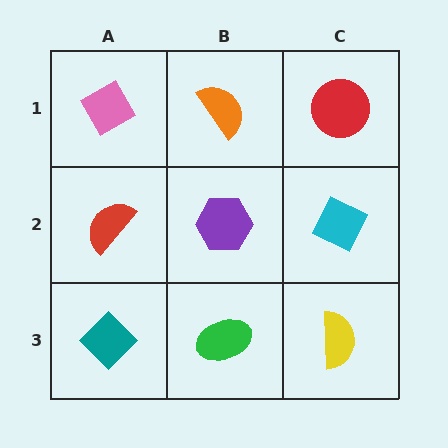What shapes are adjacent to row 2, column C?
A red circle (row 1, column C), a yellow semicircle (row 3, column C), a purple hexagon (row 2, column B).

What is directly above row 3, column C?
A cyan diamond.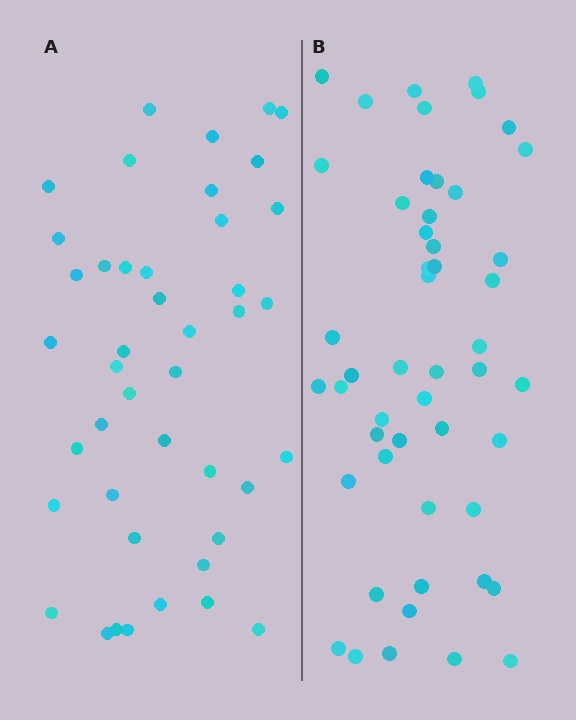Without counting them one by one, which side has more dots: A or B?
Region B (the right region) has more dots.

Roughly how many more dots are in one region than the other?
Region B has roughly 8 or so more dots than region A.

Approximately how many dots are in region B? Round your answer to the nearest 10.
About 50 dots.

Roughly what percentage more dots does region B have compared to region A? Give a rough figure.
About 15% more.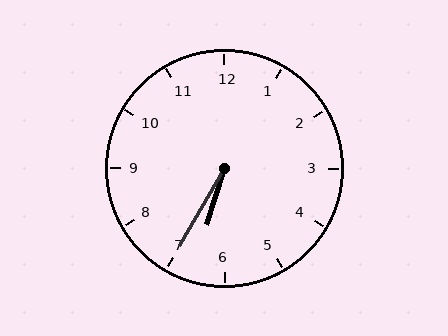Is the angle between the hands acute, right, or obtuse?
It is acute.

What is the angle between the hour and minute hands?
Approximately 12 degrees.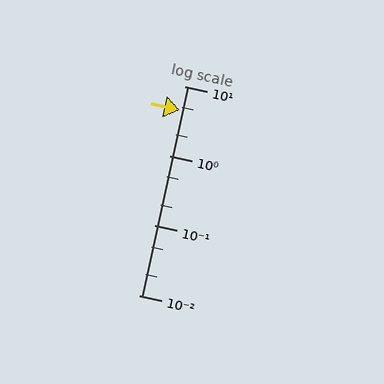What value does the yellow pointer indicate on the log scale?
The pointer indicates approximately 4.6.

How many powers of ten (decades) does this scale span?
The scale spans 3 decades, from 0.01 to 10.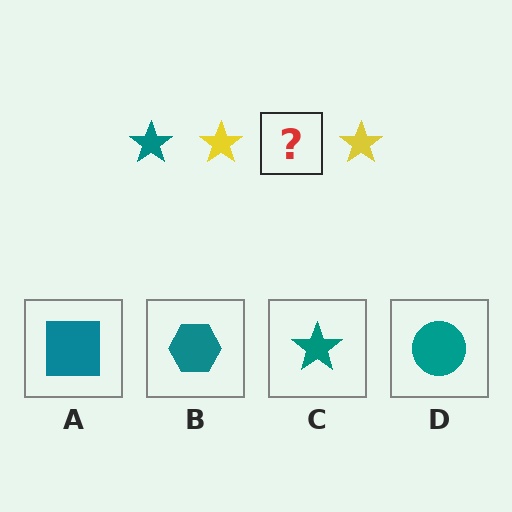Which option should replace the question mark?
Option C.